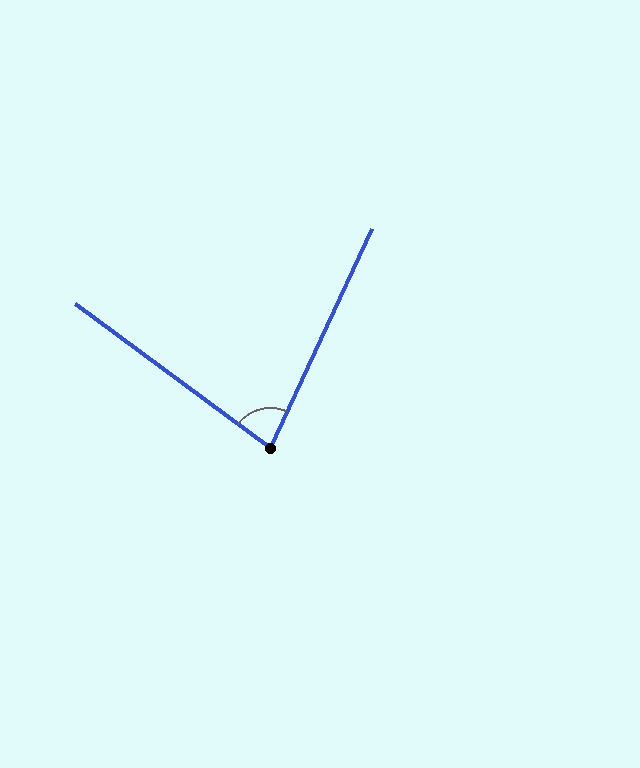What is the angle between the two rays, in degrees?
Approximately 78 degrees.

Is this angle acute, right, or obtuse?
It is acute.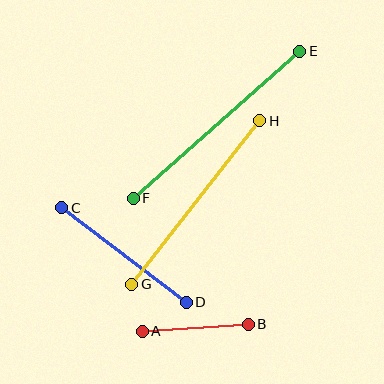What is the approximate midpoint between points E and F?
The midpoint is at approximately (216, 125) pixels.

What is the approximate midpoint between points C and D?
The midpoint is at approximately (124, 255) pixels.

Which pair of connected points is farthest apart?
Points E and F are farthest apart.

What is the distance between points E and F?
The distance is approximately 222 pixels.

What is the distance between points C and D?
The distance is approximately 156 pixels.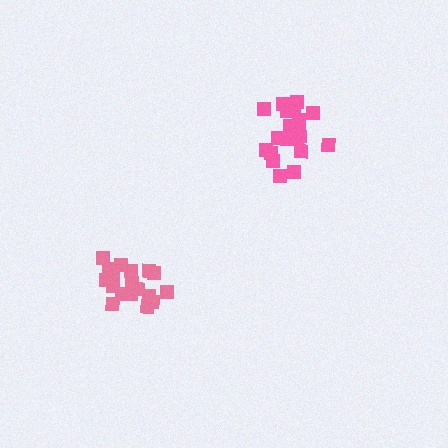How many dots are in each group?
Group 1: 18 dots, Group 2: 21 dots (39 total).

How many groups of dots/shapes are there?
There are 2 groups.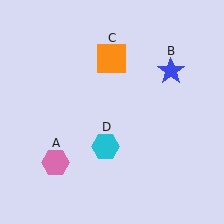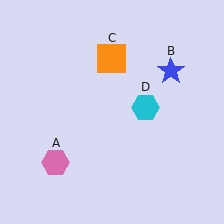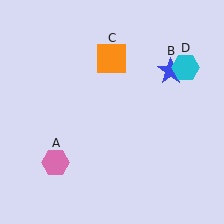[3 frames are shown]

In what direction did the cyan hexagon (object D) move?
The cyan hexagon (object D) moved up and to the right.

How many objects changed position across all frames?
1 object changed position: cyan hexagon (object D).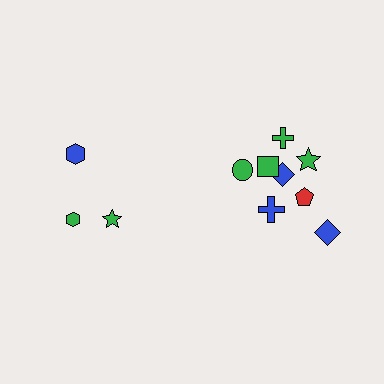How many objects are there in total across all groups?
There are 11 objects.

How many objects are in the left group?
There are 3 objects.